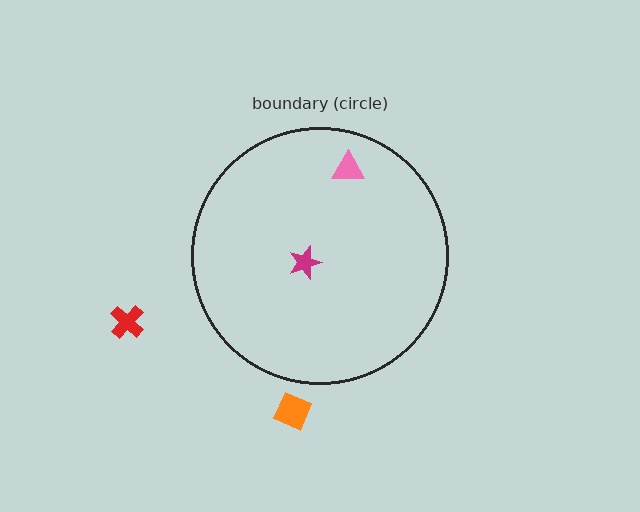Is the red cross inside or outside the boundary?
Outside.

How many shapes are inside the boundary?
2 inside, 2 outside.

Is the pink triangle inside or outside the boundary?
Inside.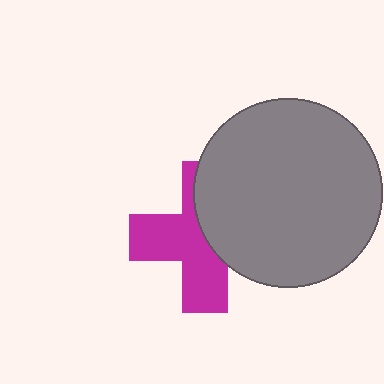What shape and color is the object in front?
The object in front is a gray circle.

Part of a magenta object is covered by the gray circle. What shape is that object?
It is a cross.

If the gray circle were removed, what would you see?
You would see the complete magenta cross.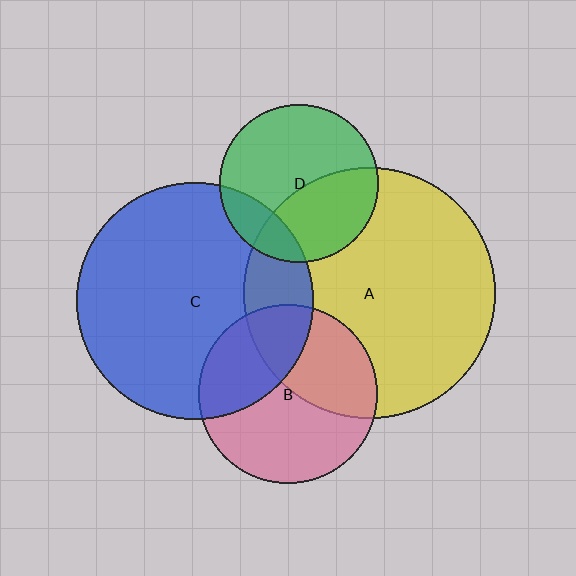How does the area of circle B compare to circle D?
Approximately 1.3 times.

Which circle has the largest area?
Circle A (yellow).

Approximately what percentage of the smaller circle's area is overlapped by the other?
Approximately 35%.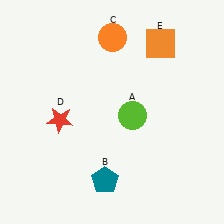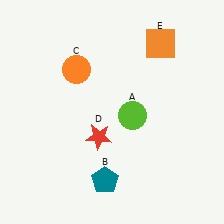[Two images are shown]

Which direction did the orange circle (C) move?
The orange circle (C) moved left.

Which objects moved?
The objects that moved are: the orange circle (C), the red star (D).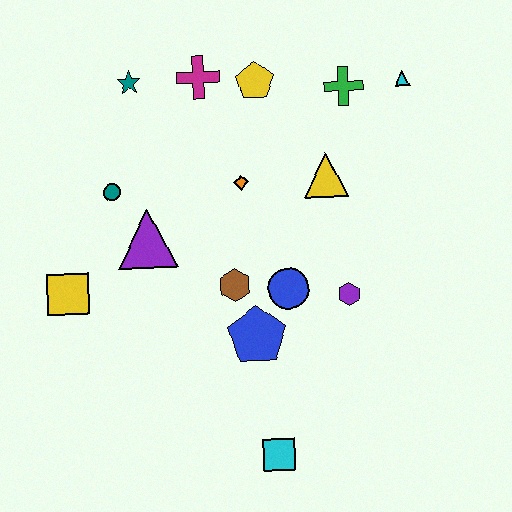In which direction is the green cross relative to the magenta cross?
The green cross is to the right of the magenta cross.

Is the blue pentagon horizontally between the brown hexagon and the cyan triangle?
Yes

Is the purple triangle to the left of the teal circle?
No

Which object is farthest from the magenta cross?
The cyan square is farthest from the magenta cross.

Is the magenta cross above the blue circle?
Yes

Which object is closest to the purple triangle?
The teal circle is closest to the purple triangle.